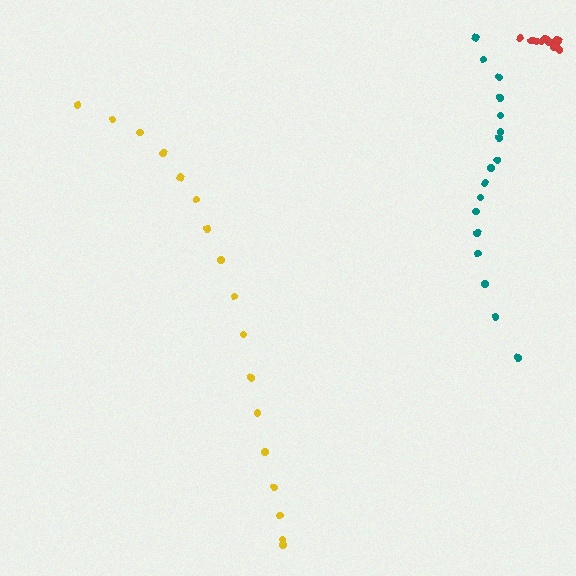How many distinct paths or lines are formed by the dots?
There are 3 distinct paths.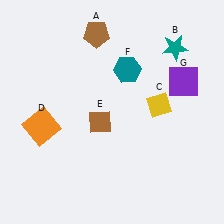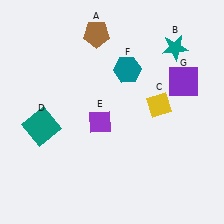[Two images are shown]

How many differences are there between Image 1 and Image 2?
There are 2 differences between the two images.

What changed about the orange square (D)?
In Image 1, D is orange. In Image 2, it changed to teal.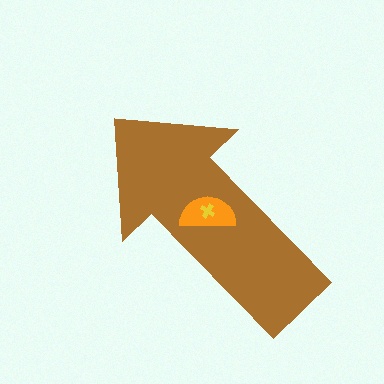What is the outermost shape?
The brown arrow.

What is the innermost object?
The yellow cross.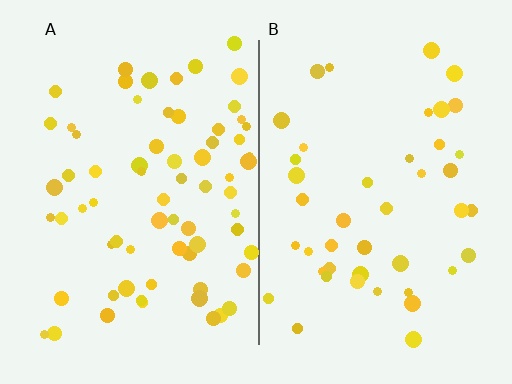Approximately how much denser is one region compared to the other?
Approximately 1.6× — region A over region B.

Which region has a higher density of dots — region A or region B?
A (the left).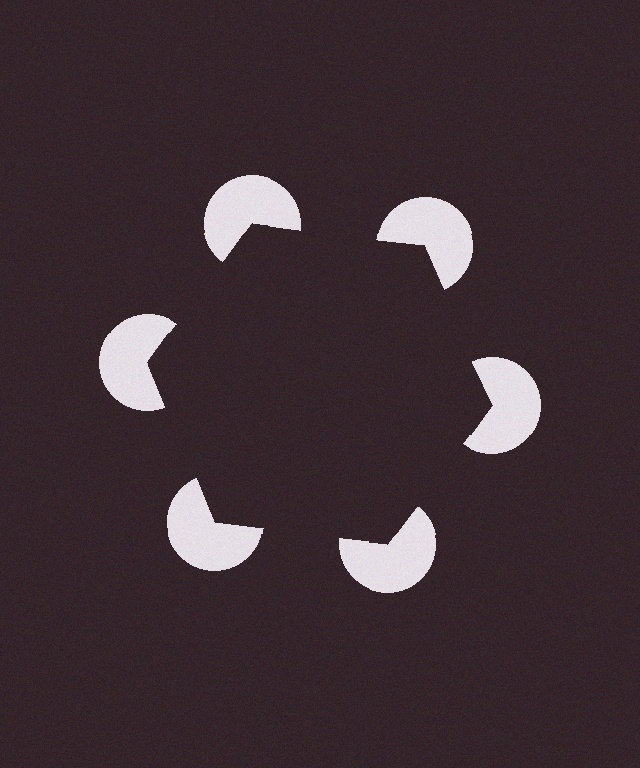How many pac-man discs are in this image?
There are 6 — one at each vertex of the illusory hexagon.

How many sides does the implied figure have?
6 sides.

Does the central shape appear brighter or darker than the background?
It typically appears slightly darker than the background, even though no actual brightness change is drawn.